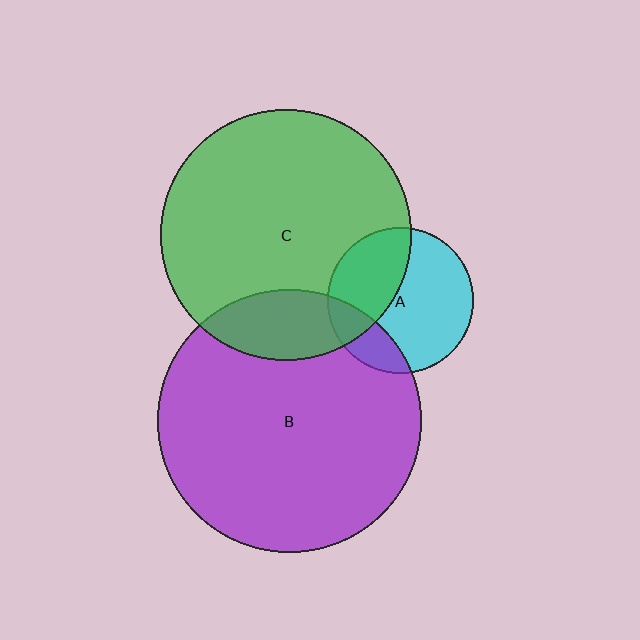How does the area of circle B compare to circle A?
Approximately 3.3 times.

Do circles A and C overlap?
Yes.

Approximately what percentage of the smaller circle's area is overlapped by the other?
Approximately 40%.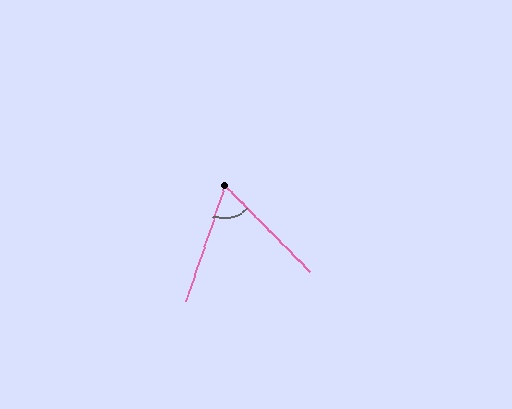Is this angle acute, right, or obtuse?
It is acute.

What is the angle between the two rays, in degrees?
Approximately 63 degrees.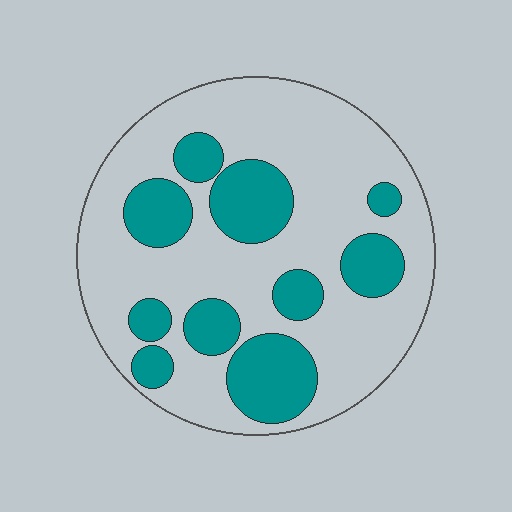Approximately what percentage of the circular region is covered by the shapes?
Approximately 30%.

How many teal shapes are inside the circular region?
10.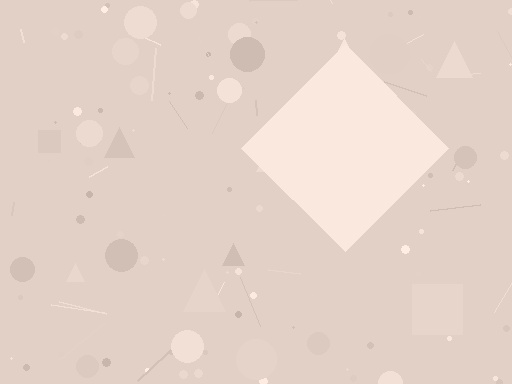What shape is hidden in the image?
A diamond is hidden in the image.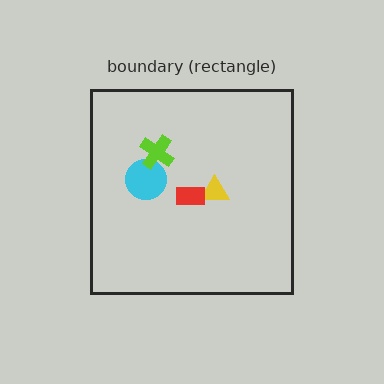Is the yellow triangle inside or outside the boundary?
Inside.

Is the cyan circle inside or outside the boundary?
Inside.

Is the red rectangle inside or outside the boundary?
Inside.